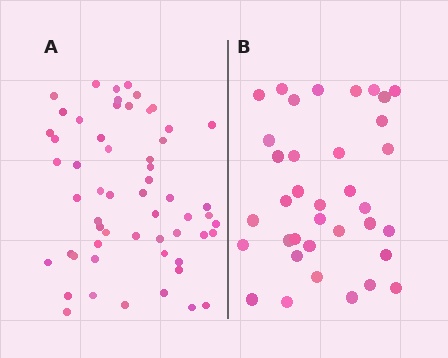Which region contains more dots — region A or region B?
Region A (the left region) has more dots.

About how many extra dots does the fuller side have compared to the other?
Region A has approximately 20 more dots than region B.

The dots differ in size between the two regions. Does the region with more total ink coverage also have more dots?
No. Region B has more total ink coverage because its dots are larger, but region A actually contains more individual dots. Total area can be misleading — the number of items is what matters here.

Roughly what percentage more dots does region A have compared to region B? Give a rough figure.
About 60% more.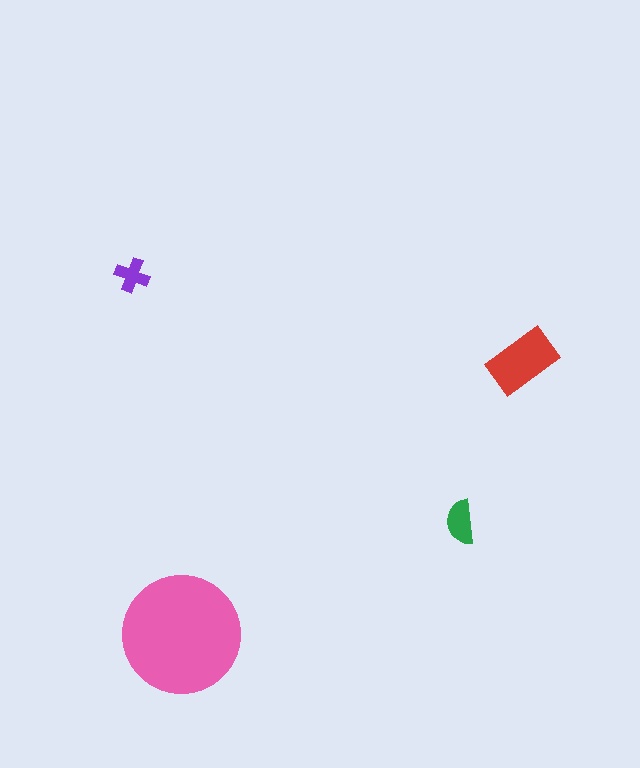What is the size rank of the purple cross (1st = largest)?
4th.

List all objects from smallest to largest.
The purple cross, the green semicircle, the red rectangle, the pink circle.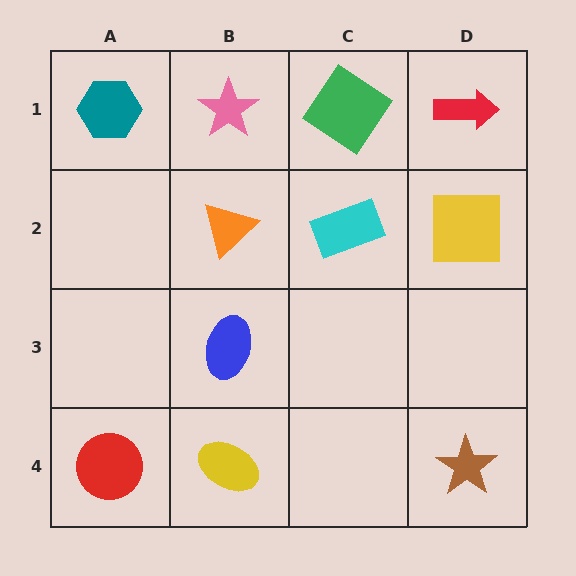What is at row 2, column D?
A yellow square.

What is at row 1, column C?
A green diamond.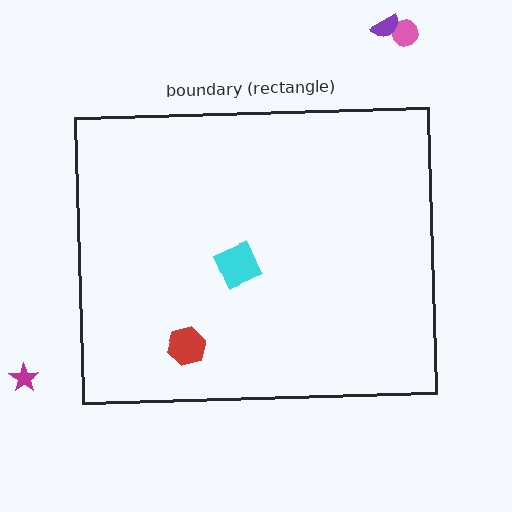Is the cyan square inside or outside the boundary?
Inside.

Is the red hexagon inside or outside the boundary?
Inside.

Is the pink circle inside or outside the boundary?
Outside.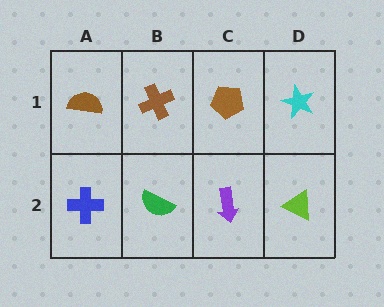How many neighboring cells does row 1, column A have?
2.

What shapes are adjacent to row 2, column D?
A cyan star (row 1, column D), a purple arrow (row 2, column C).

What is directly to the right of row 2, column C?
A lime triangle.